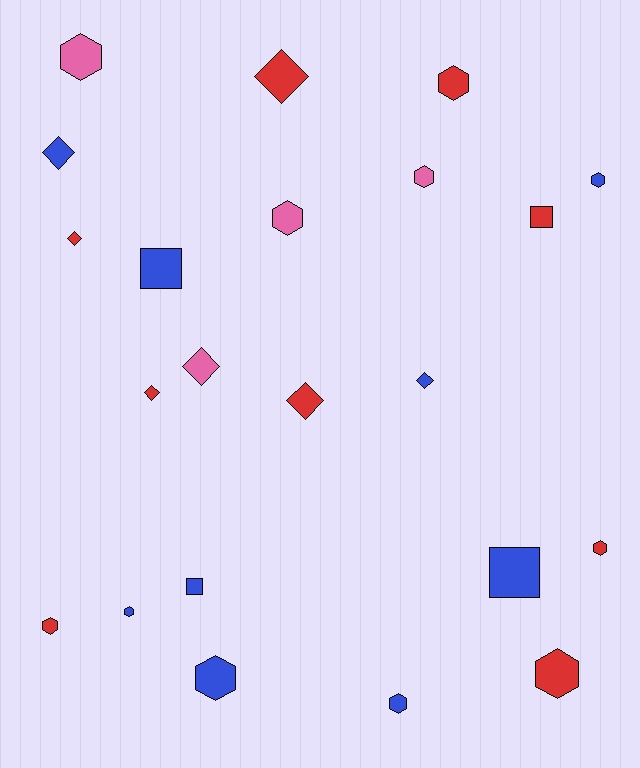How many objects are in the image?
There are 22 objects.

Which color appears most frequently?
Blue, with 9 objects.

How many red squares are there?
There is 1 red square.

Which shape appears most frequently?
Hexagon, with 11 objects.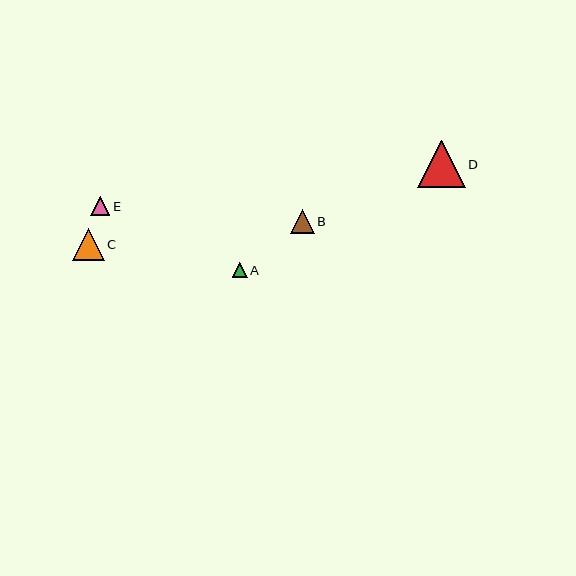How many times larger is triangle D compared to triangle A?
Triangle D is approximately 3.1 times the size of triangle A.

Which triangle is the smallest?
Triangle A is the smallest with a size of approximately 15 pixels.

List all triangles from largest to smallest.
From largest to smallest: D, C, B, E, A.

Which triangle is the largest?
Triangle D is the largest with a size of approximately 47 pixels.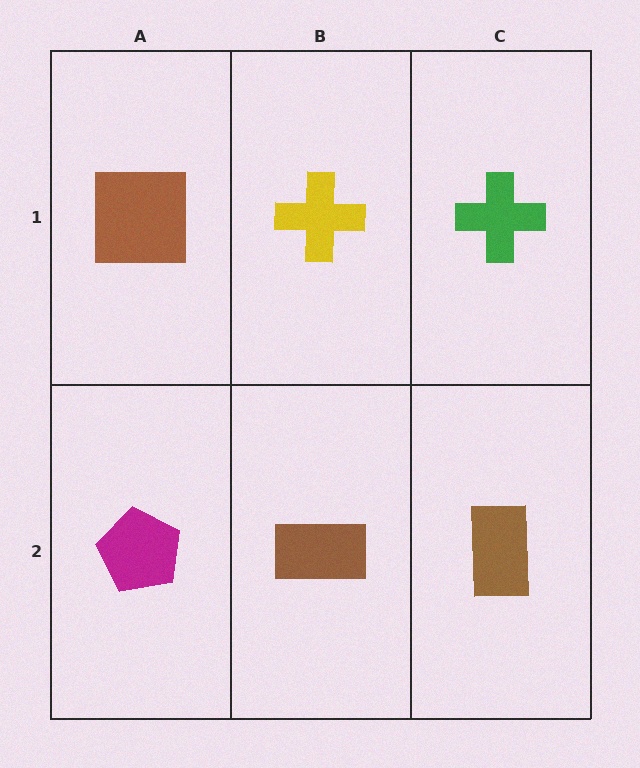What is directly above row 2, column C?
A green cross.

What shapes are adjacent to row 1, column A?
A magenta pentagon (row 2, column A), a yellow cross (row 1, column B).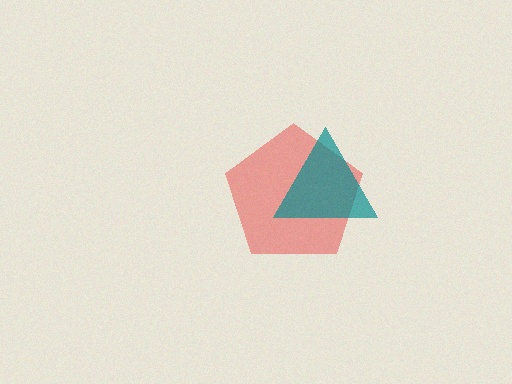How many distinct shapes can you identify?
There are 2 distinct shapes: a red pentagon, a teal triangle.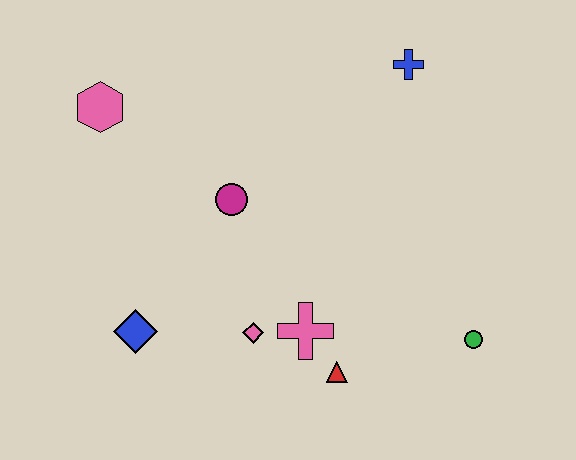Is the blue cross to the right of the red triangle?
Yes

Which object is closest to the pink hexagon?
The magenta circle is closest to the pink hexagon.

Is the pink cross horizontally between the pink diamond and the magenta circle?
No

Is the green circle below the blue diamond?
Yes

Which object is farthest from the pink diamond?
The blue cross is farthest from the pink diamond.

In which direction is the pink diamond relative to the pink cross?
The pink diamond is to the left of the pink cross.